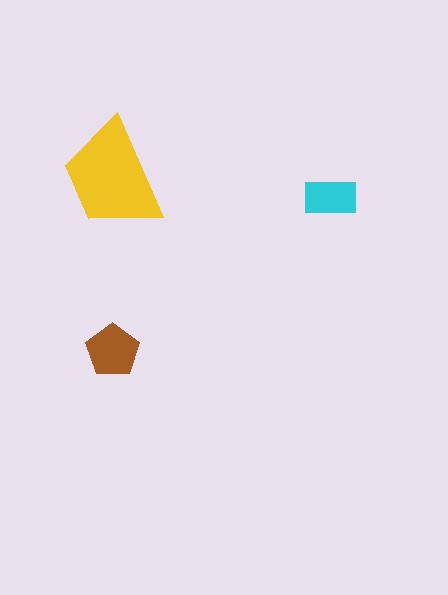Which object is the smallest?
The cyan rectangle.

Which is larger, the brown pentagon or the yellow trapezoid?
The yellow trapezoid.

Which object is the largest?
The yellow trapezoid.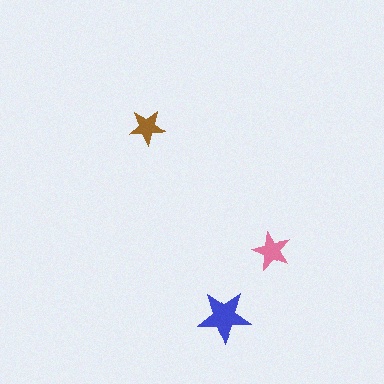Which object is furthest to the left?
The brown star is leftmost.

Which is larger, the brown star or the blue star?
The blue one.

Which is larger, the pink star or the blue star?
The blue one.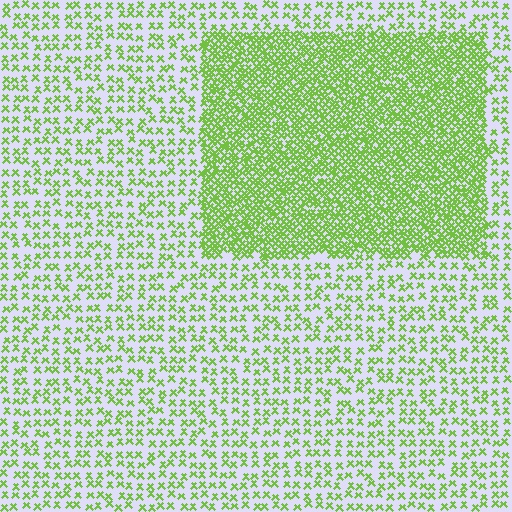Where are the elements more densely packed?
The elements are more densely packed inside the rectangle boundary.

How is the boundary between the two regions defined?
The boundary is defined by a change in element density (approximately 2.7x ratio). All elements are the same color, size, and shape.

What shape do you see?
I see a rectangle.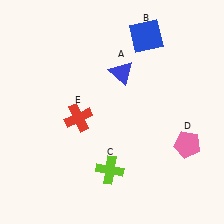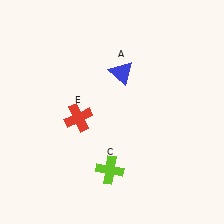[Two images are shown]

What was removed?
The pink pentagon (D), the blue square (B) were removed in Image 2.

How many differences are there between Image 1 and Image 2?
There are 2 differences between the two images.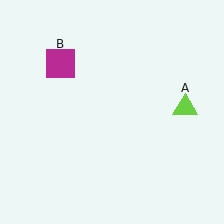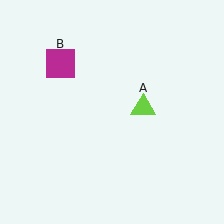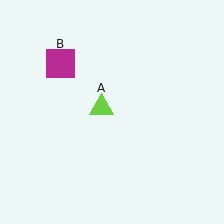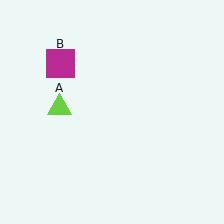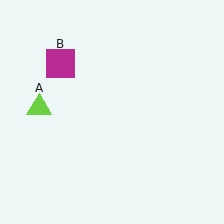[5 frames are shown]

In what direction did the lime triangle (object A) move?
The lime triangle (object A) moved left.